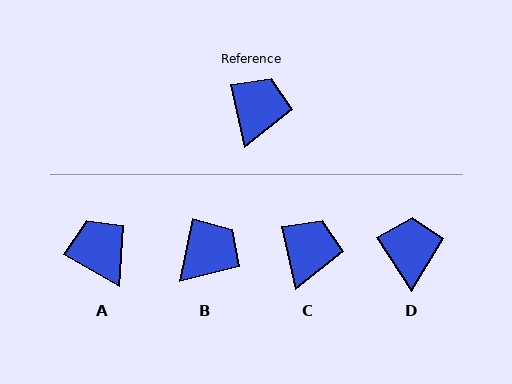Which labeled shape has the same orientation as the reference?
C.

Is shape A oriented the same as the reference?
No, it is off by about 48 degrees.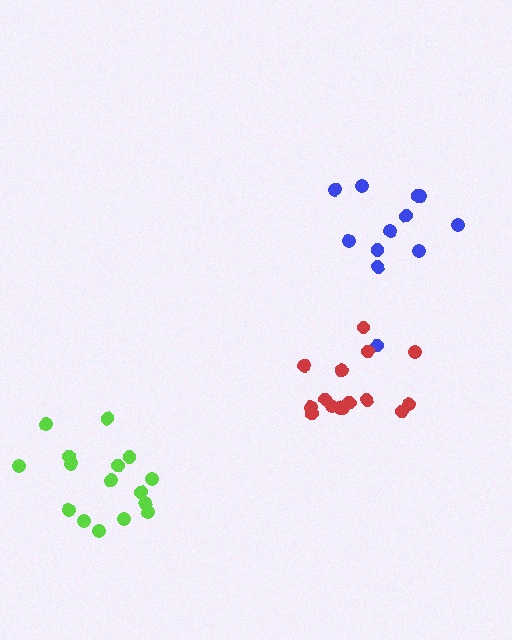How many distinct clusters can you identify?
There are 3 distinct clusters.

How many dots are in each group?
Group 1: 12 dots, Group 2: 16 dots, Group 3: 15 dots (43 total).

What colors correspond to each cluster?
The clusters are colored: blue, lime, red.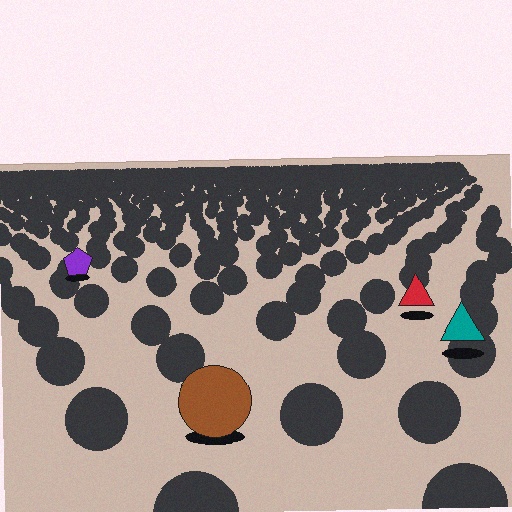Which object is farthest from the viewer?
The purple pentagon is farthest from the viewer. It appears smaller and the ground texture around it is denser.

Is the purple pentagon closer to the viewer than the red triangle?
No. The red triangle is closer — you can tell from the texture gradient: the ground texture is coarser near it.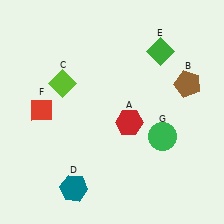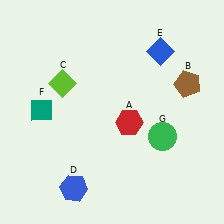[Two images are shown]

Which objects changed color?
D changed from teal to blue. E changed from green to blue. F changed from red to teal.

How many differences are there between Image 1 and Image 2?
There are 3 differences between the two images.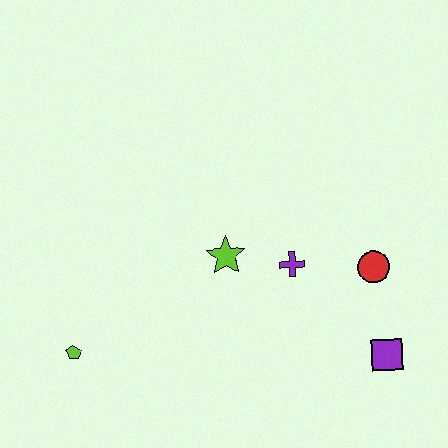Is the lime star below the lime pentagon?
No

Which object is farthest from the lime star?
The purple square is farthest from the lime star.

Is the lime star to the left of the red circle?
Yes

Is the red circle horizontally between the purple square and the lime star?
Yes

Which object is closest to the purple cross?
The lime star is closest to the purple cross.